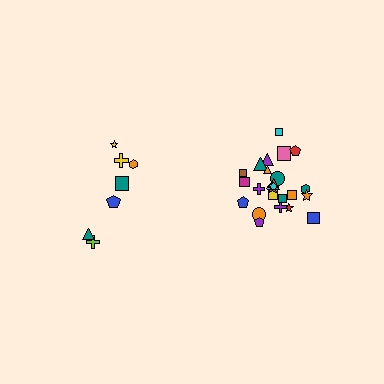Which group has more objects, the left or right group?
The right group.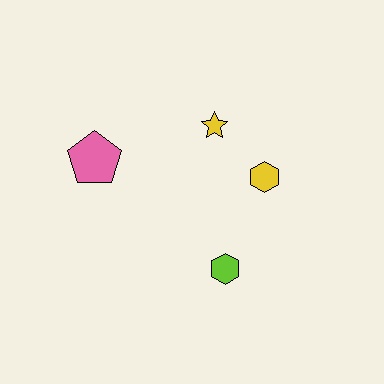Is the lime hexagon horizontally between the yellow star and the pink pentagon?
No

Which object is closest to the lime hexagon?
The yellow hexagon is closest to the lime hexagon.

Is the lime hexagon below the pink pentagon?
Yes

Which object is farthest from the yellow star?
The lime hexagon is farthest from the yellow star.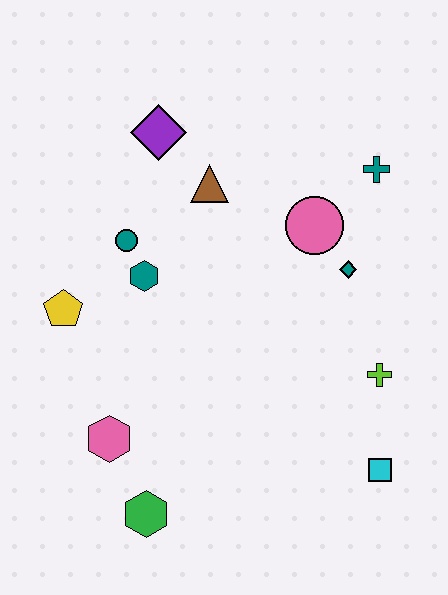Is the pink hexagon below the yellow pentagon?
Yes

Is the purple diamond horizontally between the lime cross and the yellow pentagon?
Yes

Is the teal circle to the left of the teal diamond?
Yes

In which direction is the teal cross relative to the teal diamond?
The teal cross is above the teal diamond.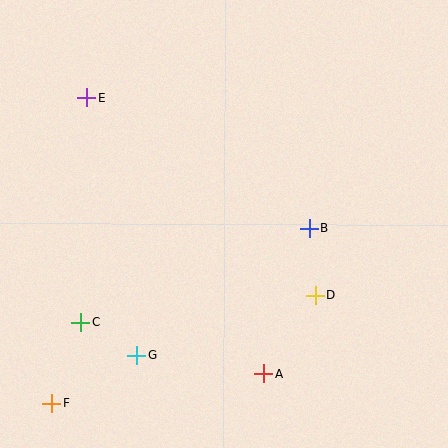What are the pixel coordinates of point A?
Point A is at (264, 374).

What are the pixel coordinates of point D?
Point D is at (315, 296).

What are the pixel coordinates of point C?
Point C is at (80, 322).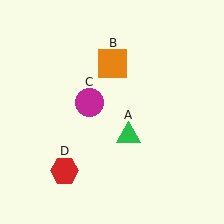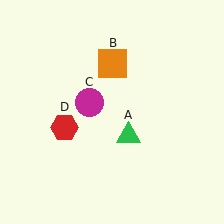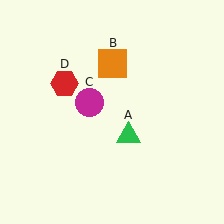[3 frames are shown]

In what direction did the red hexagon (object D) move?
The red hexagon (object D) moved up.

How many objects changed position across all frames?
1 object changed position: red hexagon (object D).